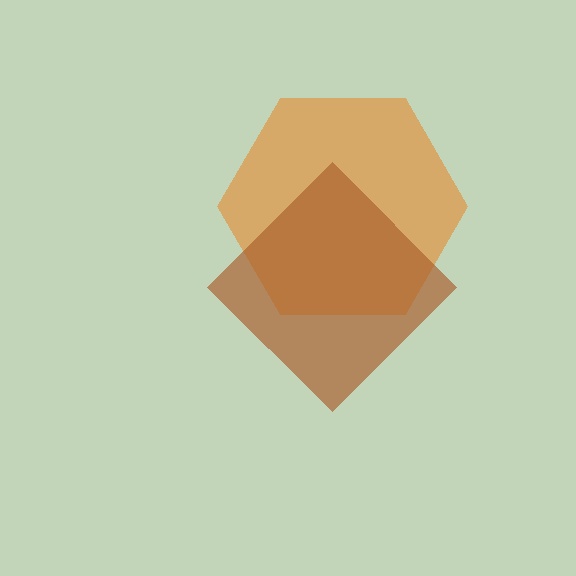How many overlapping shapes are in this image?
There are 2 overlapping shapes in the image.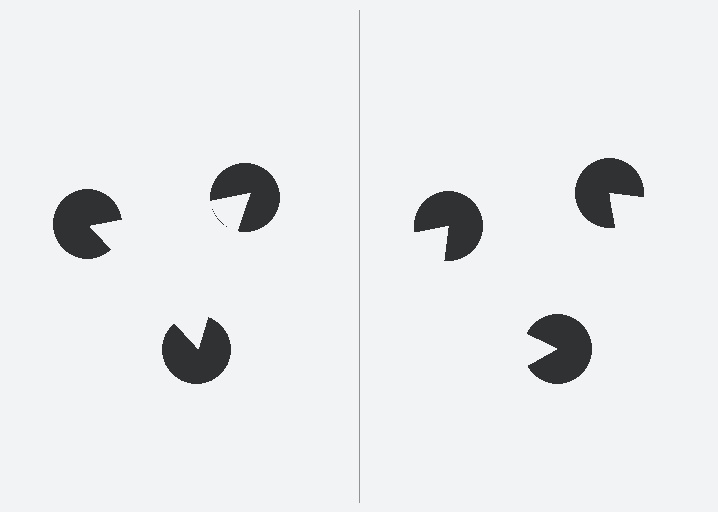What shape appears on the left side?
An illusory triangle.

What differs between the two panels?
The pac-man discs are positioned identically on both sides; only the wedge orientations differ. On the left they align to a triangle; on the right they are misaligned.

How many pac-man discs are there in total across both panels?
6 — 3 on each side.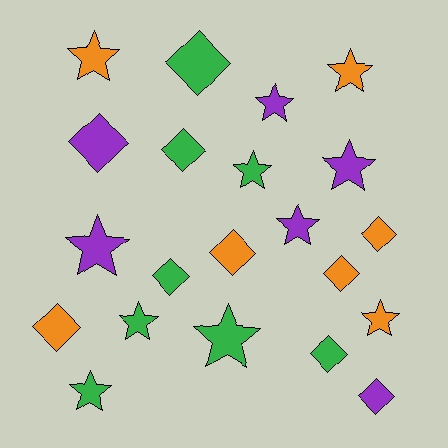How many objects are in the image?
There are 21 objects.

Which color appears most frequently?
Green, with 8 objects.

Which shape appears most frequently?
Star, with 11 objects.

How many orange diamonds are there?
There are 4 orange diamonds.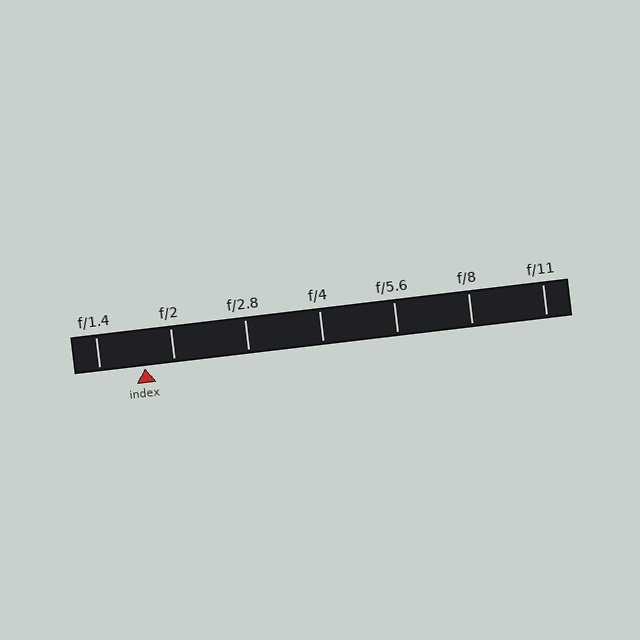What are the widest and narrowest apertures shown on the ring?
The widest aperture shown is f/1.4 and the narrowest is f/11.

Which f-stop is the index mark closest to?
The index mark is closest to f/2.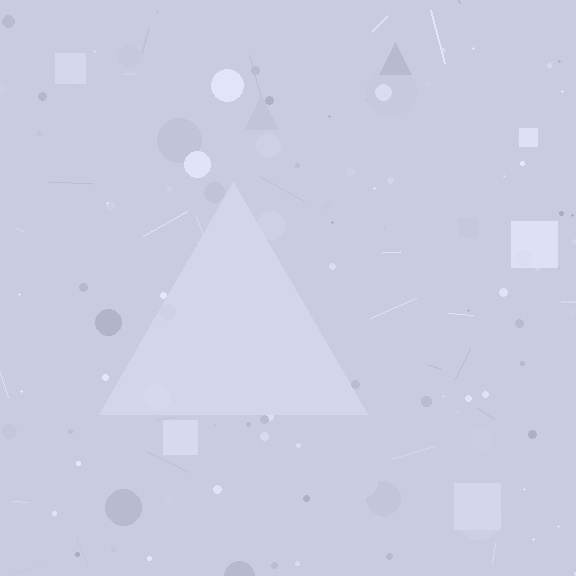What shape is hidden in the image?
A triangle is hidden in the image.